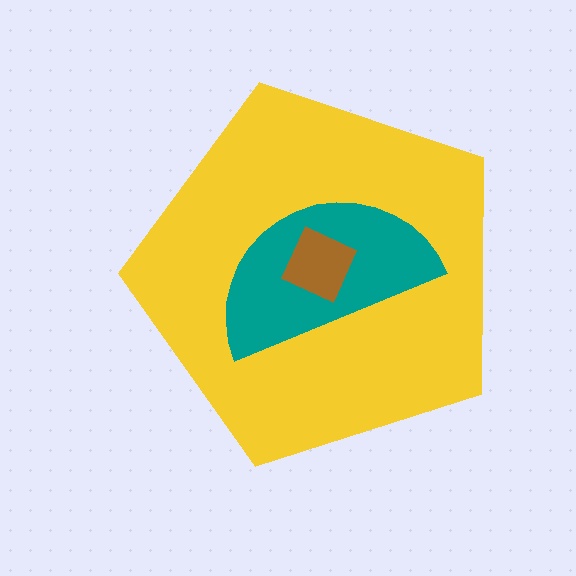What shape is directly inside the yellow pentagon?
The teal semicircle.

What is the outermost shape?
The yellow pentagon.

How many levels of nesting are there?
3.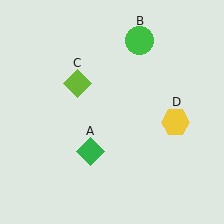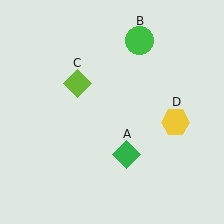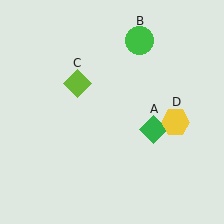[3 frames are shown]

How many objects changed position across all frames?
1 object changed position: green diamond (object A).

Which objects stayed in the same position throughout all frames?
Green circle (object B) and lime diamond (object C) and yellow hexagon (object D) remained stationary.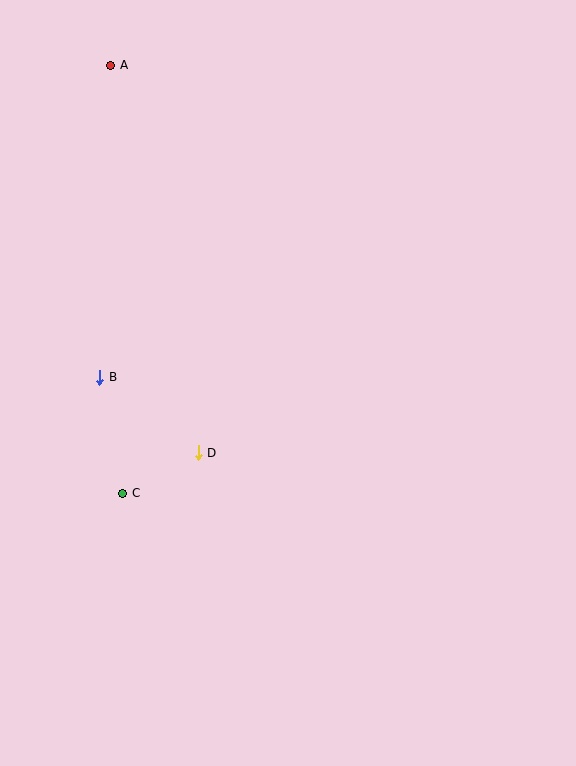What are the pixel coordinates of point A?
Point A is at (111, 65).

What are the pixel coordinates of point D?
Point D is at (198, 453).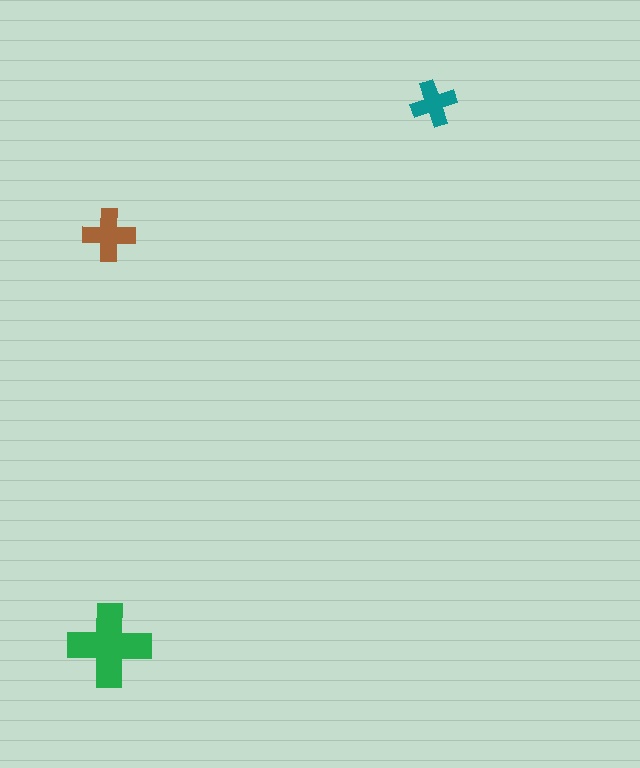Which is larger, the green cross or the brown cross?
The green one.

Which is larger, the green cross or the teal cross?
The green one.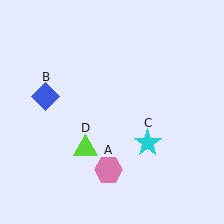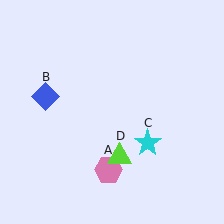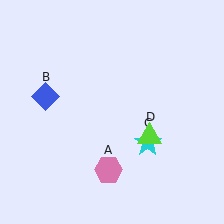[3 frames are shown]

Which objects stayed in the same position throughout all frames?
Pink hexagon (object A) and blue diamond (object B) and cyan star (object C) remained stationary.